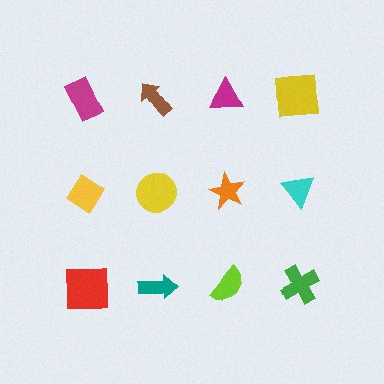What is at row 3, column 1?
A red square.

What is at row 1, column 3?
A magenta triangle.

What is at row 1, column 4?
A yellow square.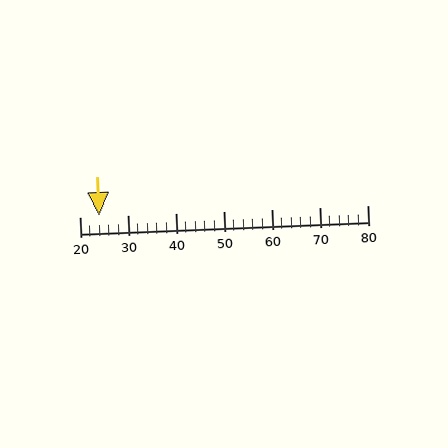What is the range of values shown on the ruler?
The ruler shows values from 20 to 80.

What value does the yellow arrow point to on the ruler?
The yellow arrow points to approximately 24.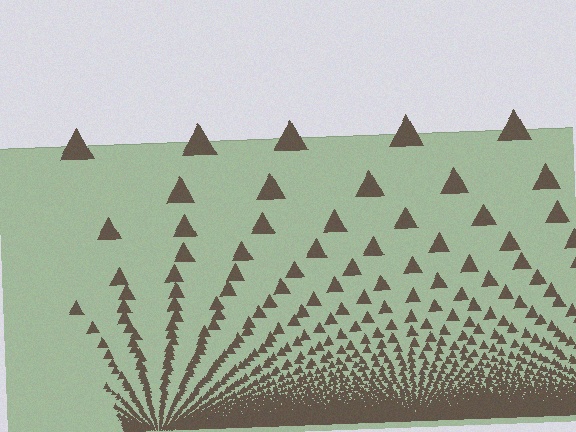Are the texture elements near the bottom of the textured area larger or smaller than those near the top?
Smaller. The gradient is inverted — elements near the bottom are smaller and denser.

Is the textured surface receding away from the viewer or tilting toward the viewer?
The surface appears to tilt toward the viewer. Texture elements get larger and sparser toward the top.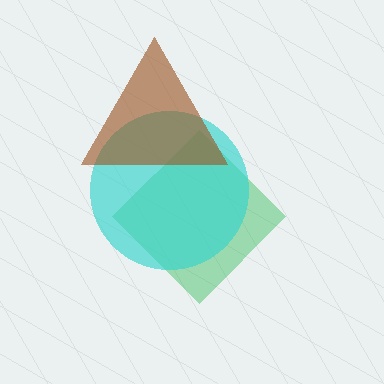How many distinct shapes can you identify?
There are 3 distinct shapes: a green diamond, a cyan circle, a brown triangle.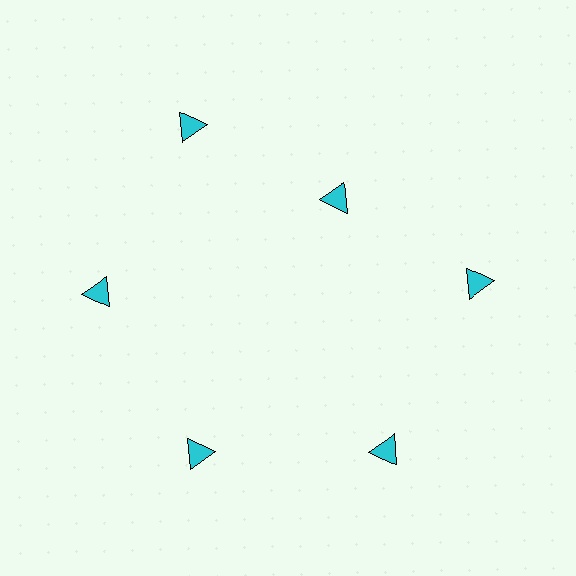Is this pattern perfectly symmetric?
No. The 6 cyan triangles are arranged in a ring, but one element near the 1 o'clock position is pulled inward toward the center, breaking the 6-fold rotational symmetry.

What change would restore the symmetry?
The symmetry would be restored by moving it outward, back onto the ring so that all 6 triangles sit at equal angles and equal distance from the center.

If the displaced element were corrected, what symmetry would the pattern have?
It would have 6-fold rotational symmetry — the pattern would map onto itself every 60 degrees.